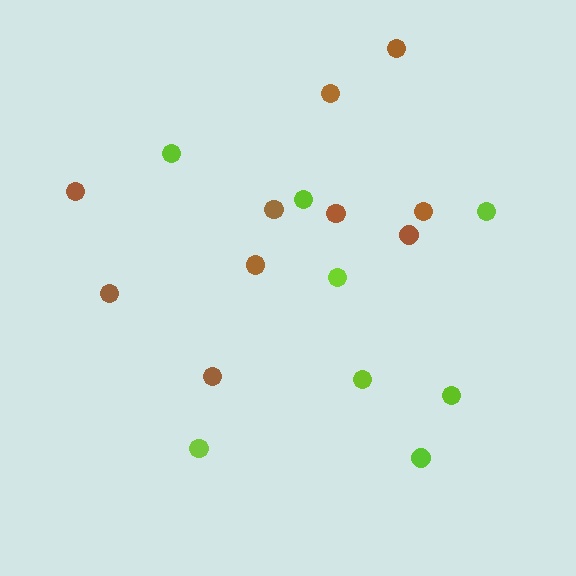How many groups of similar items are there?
There are 2 groups: one group of brown circles (10) and one group of lime circles (8).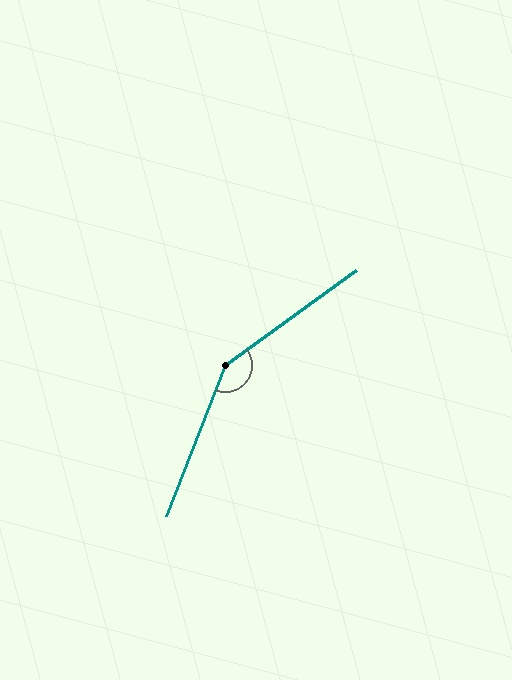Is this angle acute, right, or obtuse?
It is obtuse.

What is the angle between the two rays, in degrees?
Approximately 148 degrees.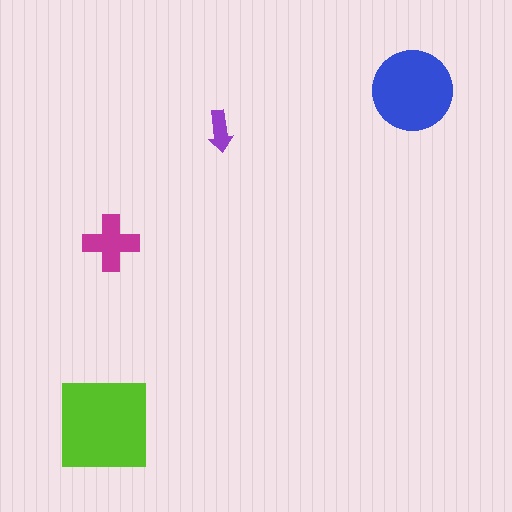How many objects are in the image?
There are 4 objects in the image.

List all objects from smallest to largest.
The purple arrow, the magenta cross, the blue circle, the lime square.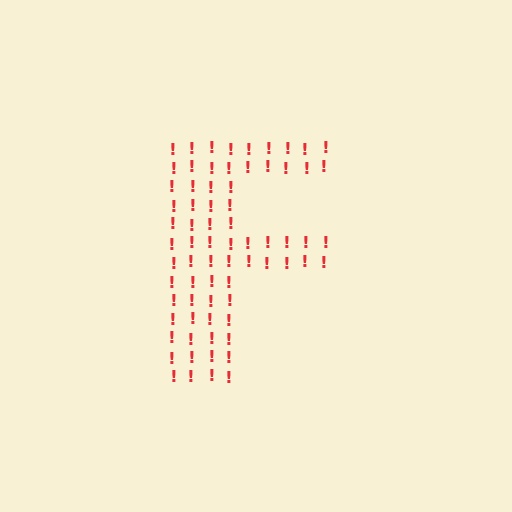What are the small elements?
The small elements are exclamation marks.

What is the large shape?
The large shape is the letter F.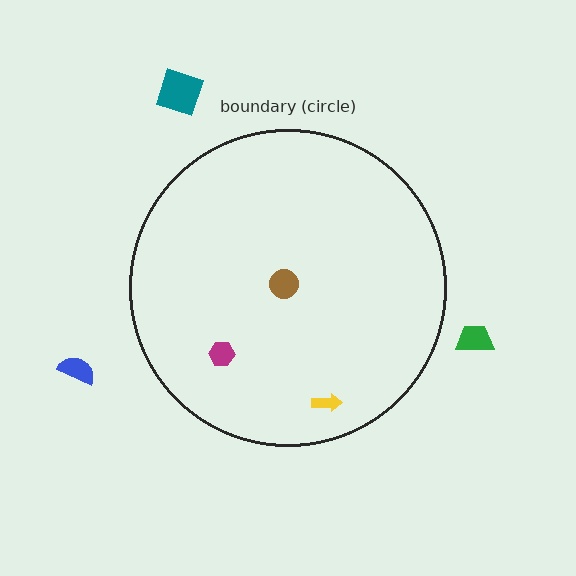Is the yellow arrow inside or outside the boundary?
Inside.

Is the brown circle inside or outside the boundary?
Inside.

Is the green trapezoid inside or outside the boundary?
Outside.